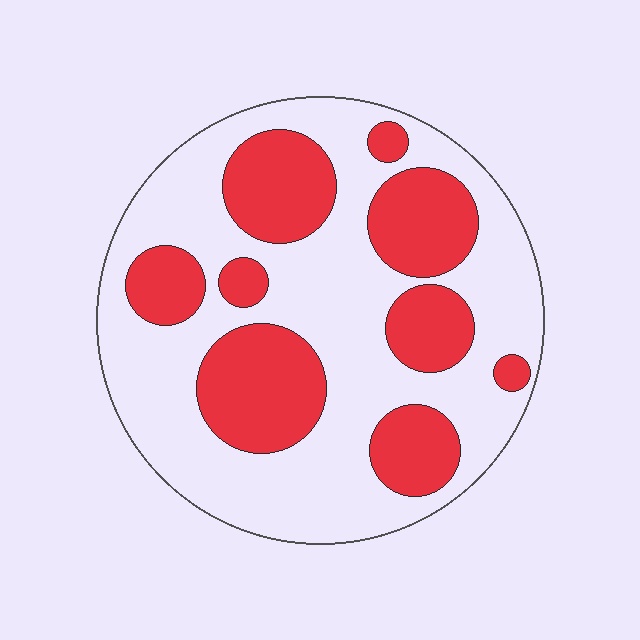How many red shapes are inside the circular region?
9.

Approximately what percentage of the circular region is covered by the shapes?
Approximately 35%.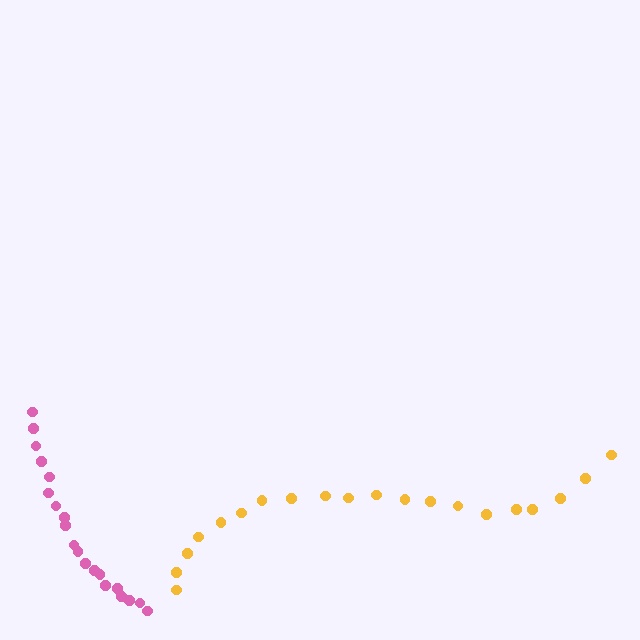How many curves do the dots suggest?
There are 2 distinct paths.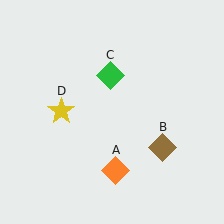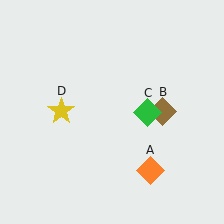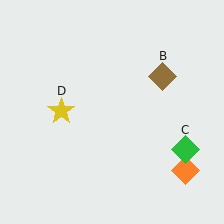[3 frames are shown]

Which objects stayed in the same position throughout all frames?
Yellow star (object D) remained stationary.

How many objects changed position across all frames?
3 objects changed position: orange diamond (object A), brown diamond (object B), green diamond (object C).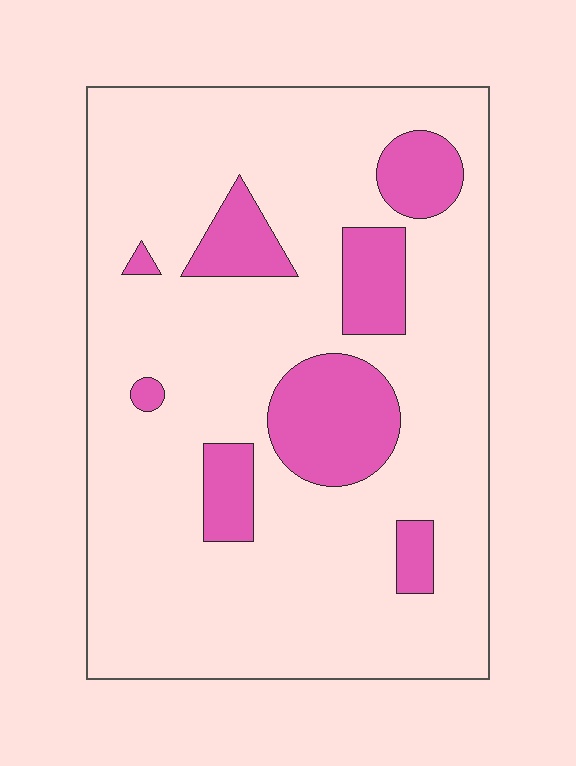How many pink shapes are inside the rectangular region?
8.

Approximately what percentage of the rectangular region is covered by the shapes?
Approximately 20%.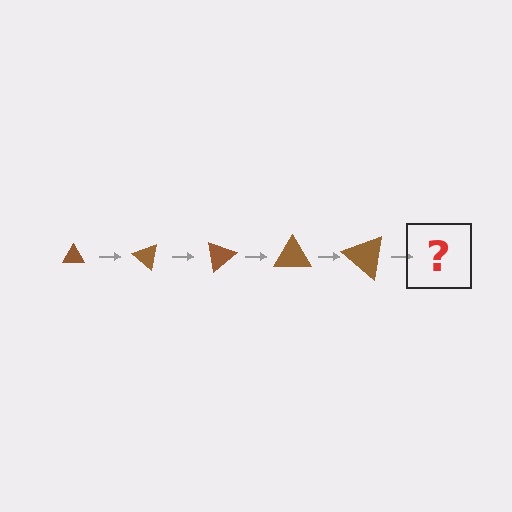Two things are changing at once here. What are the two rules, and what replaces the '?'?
The two rules are that the triangle grows larger each step and it rotates 40 degrees each step. The '?' should be a triangle, larger than the previous one and rotated 200 degrees from the start.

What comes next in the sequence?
The next element should be a triangle, larger than the previous one and rotated 200 degrees from the start.